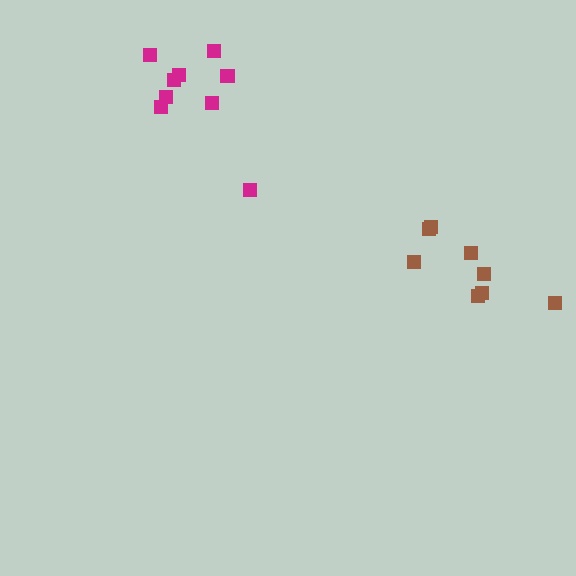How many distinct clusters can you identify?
There are 2 distinct clusters.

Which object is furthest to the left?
The magenta cluster is leftmost.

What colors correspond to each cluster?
The clusters are colored: brown, magenta.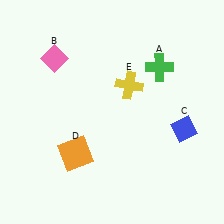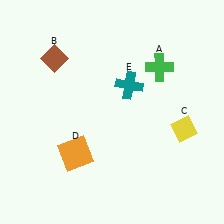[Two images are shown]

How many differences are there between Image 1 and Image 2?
There are 3 differences between the two images.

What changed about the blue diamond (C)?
In Image 1, C is blue. In Image 2, it changed to yellow.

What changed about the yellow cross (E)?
In Image 1, E is yellow. In Image 2, it changed to teal.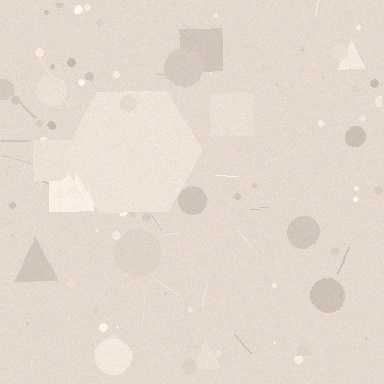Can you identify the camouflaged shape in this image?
The camouflaged shape is a hexagon.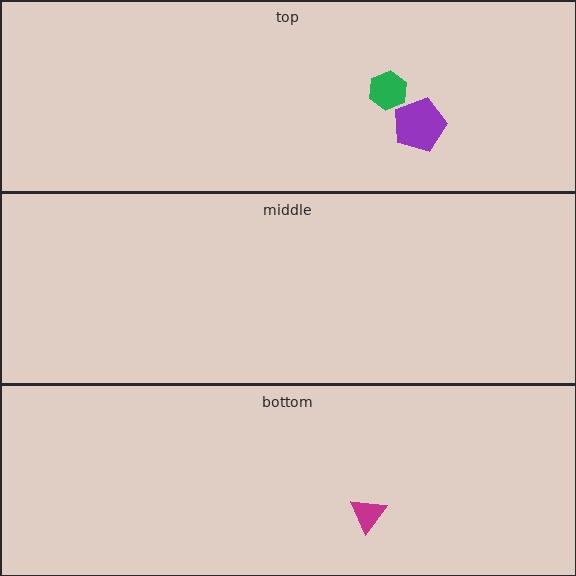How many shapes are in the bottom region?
1.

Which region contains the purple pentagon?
The top region.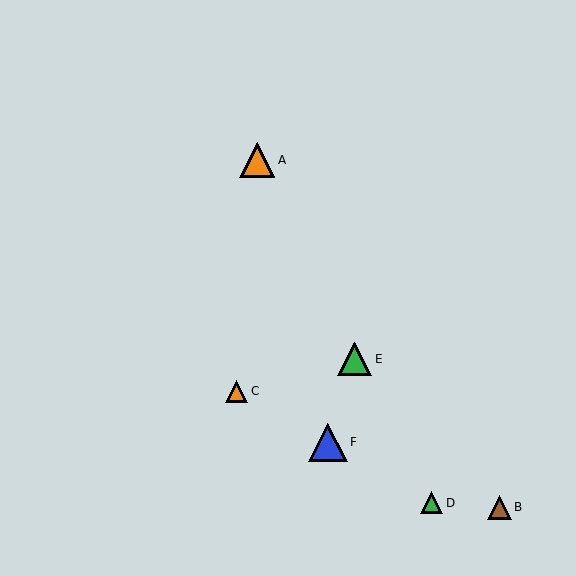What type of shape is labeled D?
Shape D is a green triangle.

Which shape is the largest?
The blue triangle (labeled F) is the largest.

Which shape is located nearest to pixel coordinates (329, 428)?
The blue triangle (labeled F) at (328, 442) is nearest to that location.